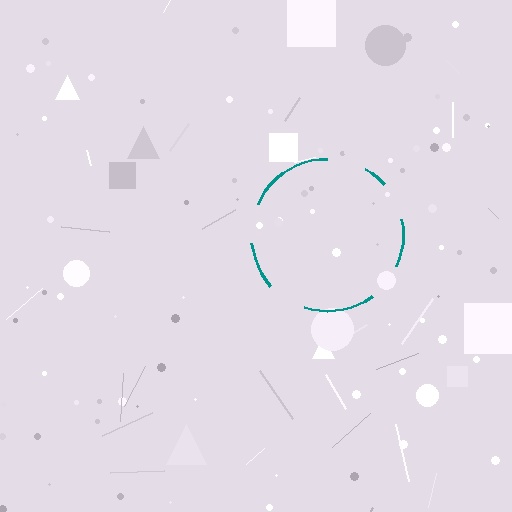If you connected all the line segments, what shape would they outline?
They would outline a circle.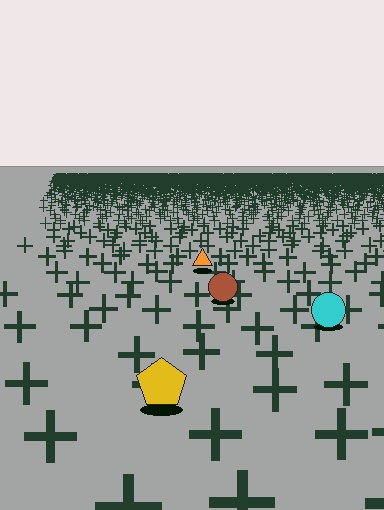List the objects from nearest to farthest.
From nearest to farthest: the yellow pentagon, the cyan circle, the brown circle, the orange triangle.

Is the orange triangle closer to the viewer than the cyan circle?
No. The cyan circle is closer — you can tell from the texture gradient: the ground texture is coarser near it.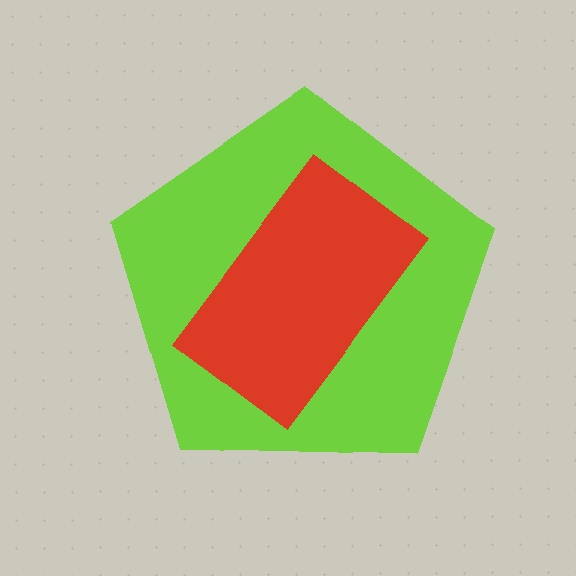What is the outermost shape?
The lime pentagon.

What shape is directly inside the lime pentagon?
The red rectangle.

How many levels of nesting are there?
2.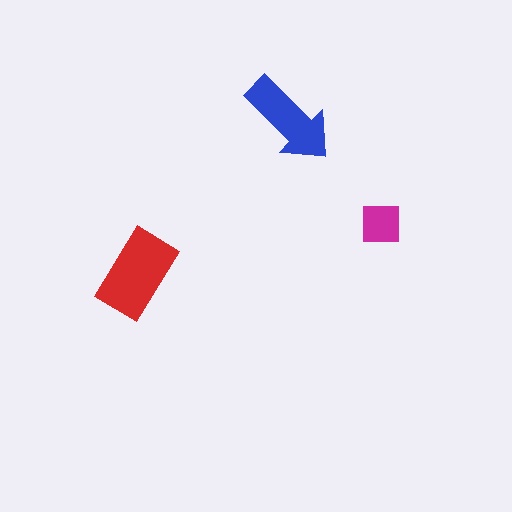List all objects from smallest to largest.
The magenta square, the blue arrow, the red rectangle.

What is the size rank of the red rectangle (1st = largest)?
1st.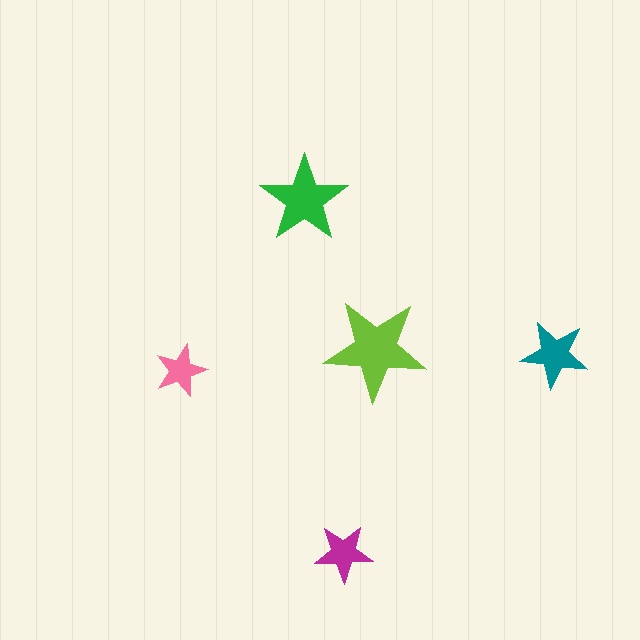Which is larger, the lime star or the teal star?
The lime one.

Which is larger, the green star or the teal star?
The green one.